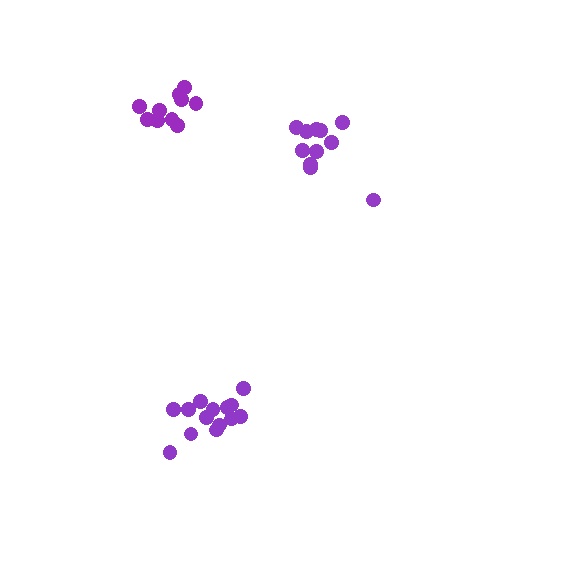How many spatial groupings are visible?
There are 3 spatial groupings.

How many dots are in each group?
Group 1: 11 dots, Group 2: 14 dots, Group 3: 10 dots (35 total).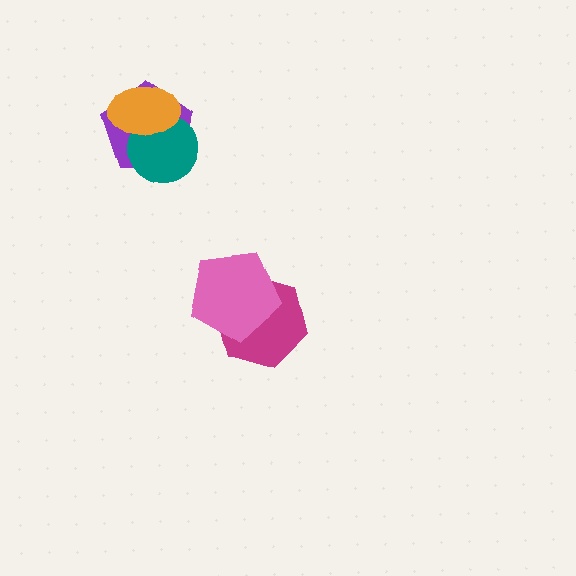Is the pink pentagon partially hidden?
No, no other shape covers it.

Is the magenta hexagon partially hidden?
Yes, it is partially covered by another shape.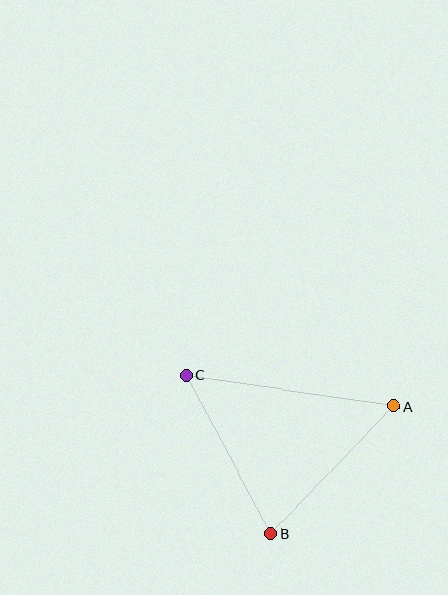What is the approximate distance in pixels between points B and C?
The distance between B and C is approximately 180 pixels.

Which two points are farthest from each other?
Points A and C are farthest from each other.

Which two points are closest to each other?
Points A and B are closest to each other.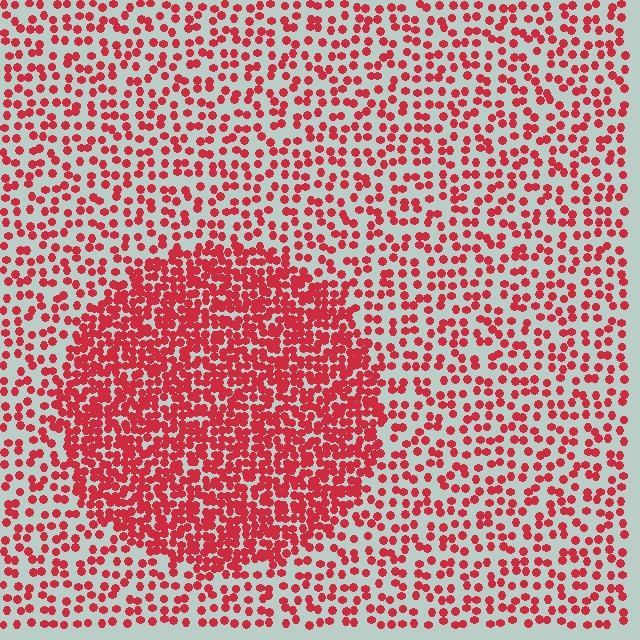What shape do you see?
I see a circle.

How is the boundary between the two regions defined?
The boundary is defined by a change in element density (approximately 2.3x ratio). All elements are the same color, size, and shape.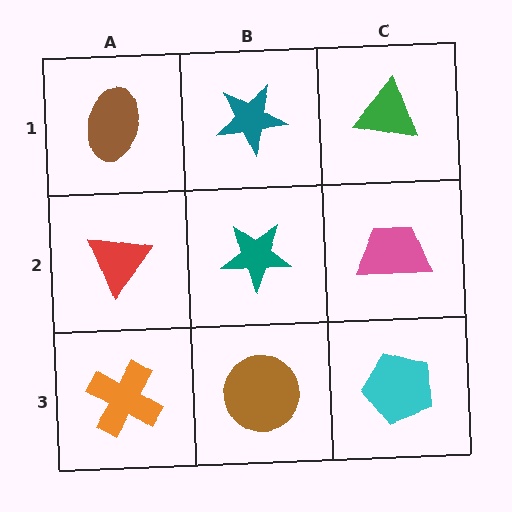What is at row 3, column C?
A cyan pentagon.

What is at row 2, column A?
A red triangle.